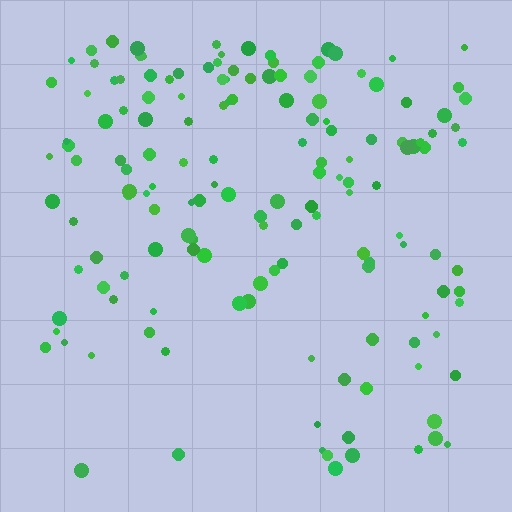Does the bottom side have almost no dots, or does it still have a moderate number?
Still a moderate number, just noticeably fewer than the top.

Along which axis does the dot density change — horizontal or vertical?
Vertical.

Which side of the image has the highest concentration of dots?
The top.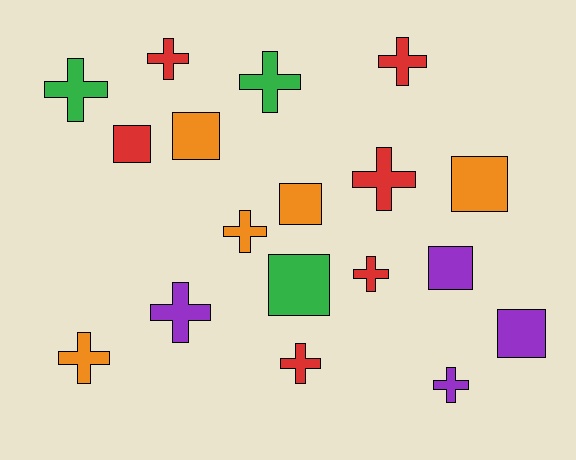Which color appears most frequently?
Red, with 6 objects.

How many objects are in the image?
There are 18 objects.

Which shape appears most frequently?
Cross, with 11 objects.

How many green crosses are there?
There are 2 green crosses.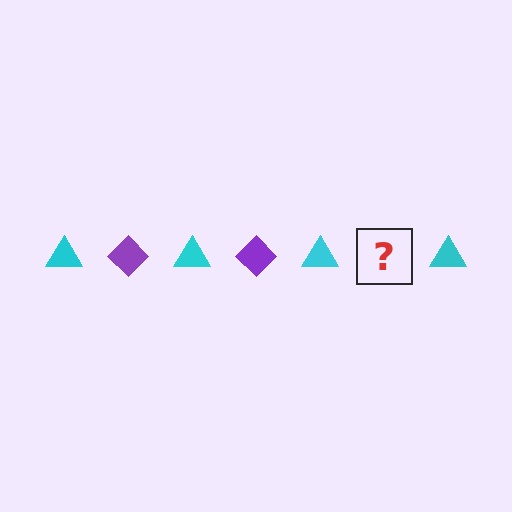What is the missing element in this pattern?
The missing element is a purple diamond.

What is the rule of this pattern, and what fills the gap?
The rule is that the pattern alternates between cyan triangle and purple diamond. The gap should be filled with a purple diamond.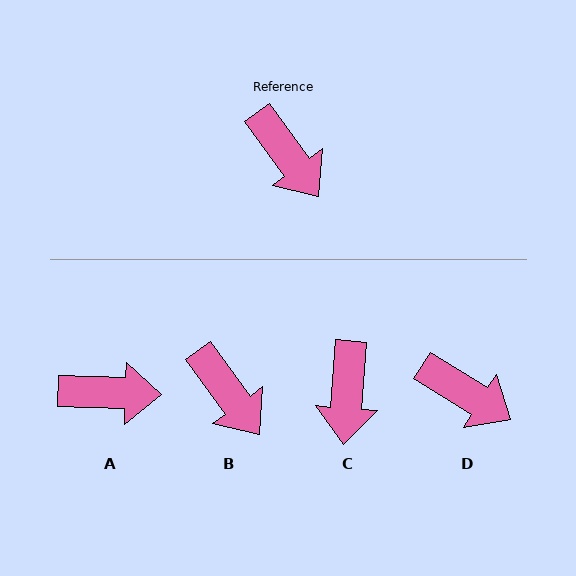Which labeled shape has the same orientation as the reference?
B.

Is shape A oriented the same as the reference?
No, it is off by about 52 degrees.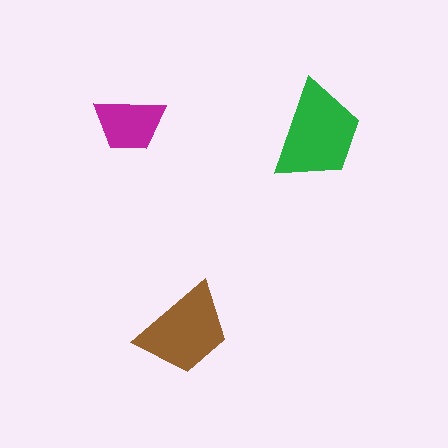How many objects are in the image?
There are 3 objects in the image.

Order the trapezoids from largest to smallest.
the green one, the brown one, the magenta one.